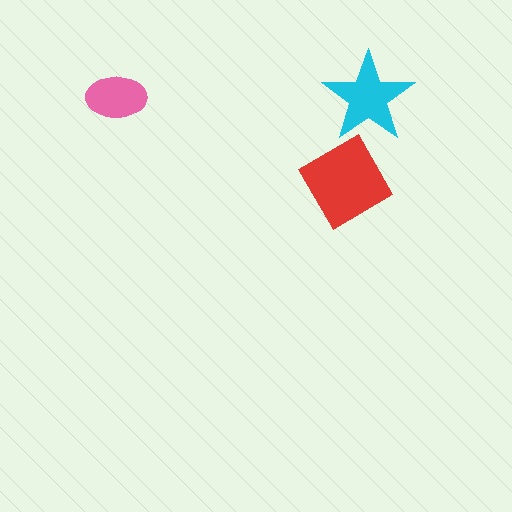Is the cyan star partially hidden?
No, no other shape covers it.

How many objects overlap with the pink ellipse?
0 objects overlap with the pink ellipse.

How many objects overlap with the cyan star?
1 object overlaps with the cyan star.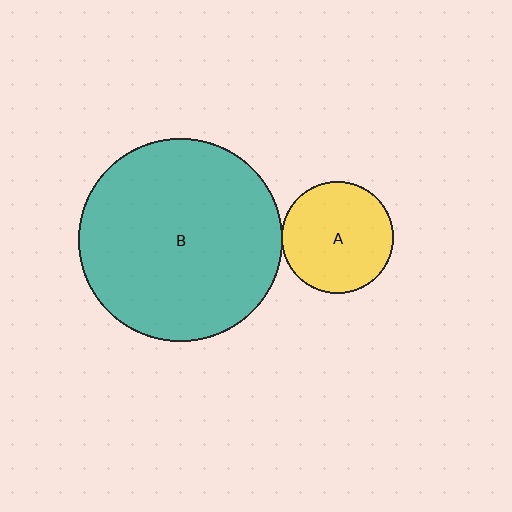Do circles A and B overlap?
Yes.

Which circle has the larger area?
Circle B (teal).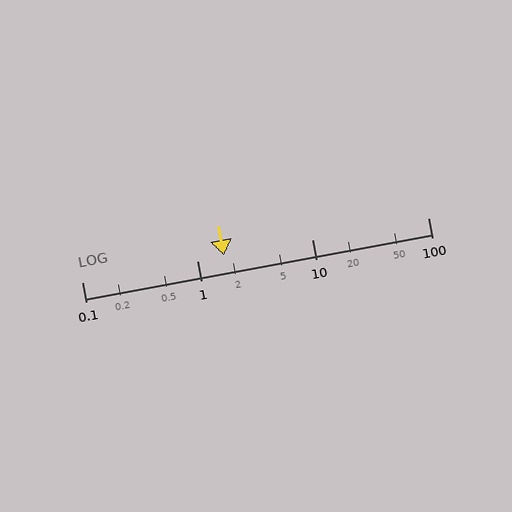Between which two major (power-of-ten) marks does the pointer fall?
The pointer is between 1 and 10.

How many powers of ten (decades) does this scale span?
The scale spans 3 decades, from 0.1 to 100.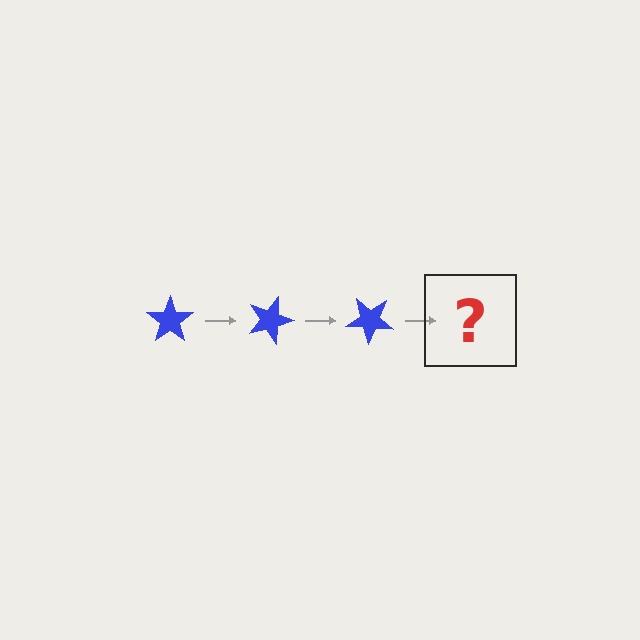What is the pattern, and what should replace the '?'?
The pattern is that the star rotates 20 degrees each step. The '?' should be a blue star rotated 60 degrees.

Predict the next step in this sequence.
The next step is a blue star rotated 60 degrees.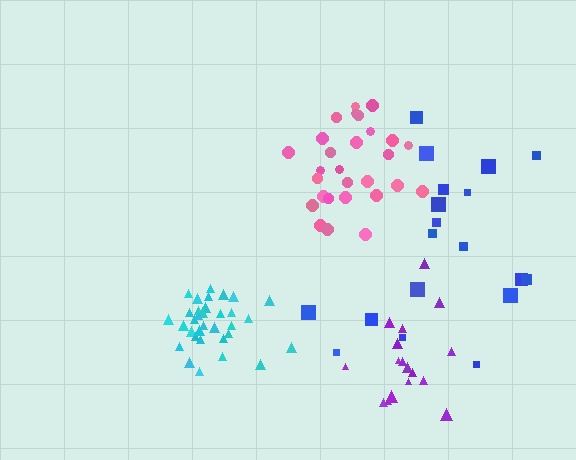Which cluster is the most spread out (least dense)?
Blue.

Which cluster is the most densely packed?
Cyan.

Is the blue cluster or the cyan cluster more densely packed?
Cyan.